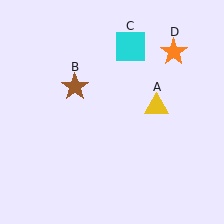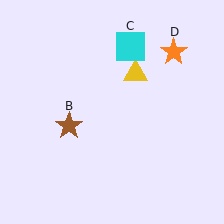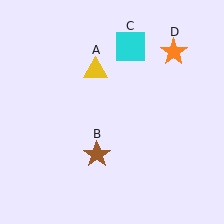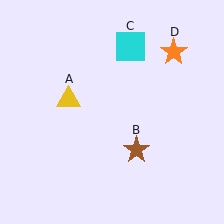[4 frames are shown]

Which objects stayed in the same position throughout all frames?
Cyan square (object C) and orange star (object D) remained stationary.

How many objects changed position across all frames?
2 objects changed position: yellow triangle (object A), brown star (object B).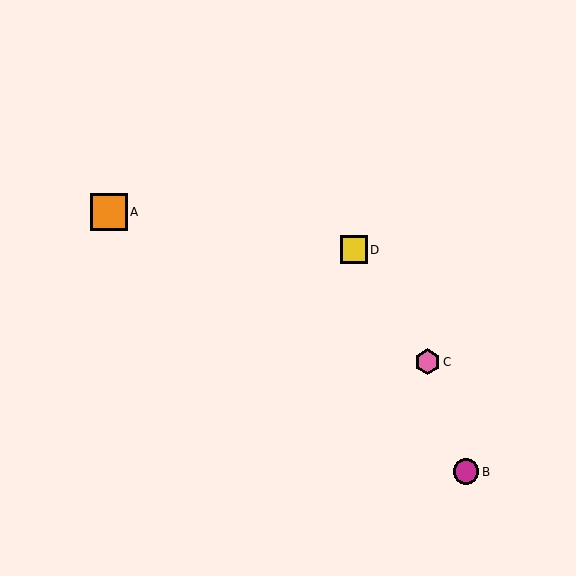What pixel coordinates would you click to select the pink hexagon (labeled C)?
Click at (428, 362) to select the pink hexagon C.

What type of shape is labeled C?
Shape C is a pink hexagon.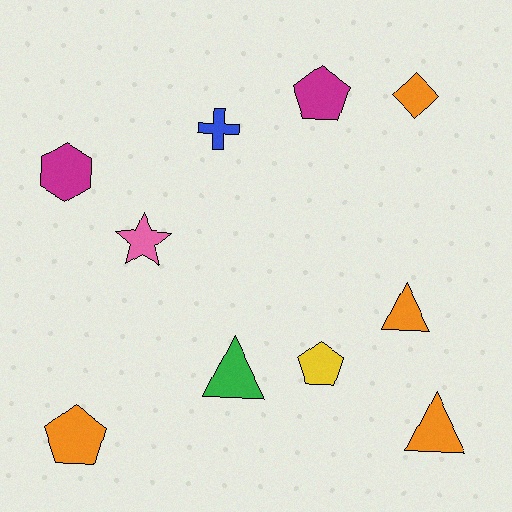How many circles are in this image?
There are no circles.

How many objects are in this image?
There are 10 objects.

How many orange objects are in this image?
There are 4 orange objects.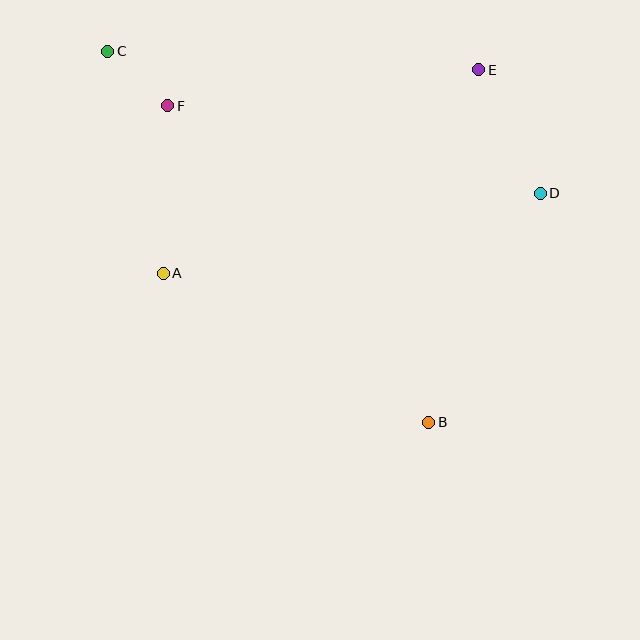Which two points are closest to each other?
Points C and F are closest to each other.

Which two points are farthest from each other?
Points B and C are farthest from each other.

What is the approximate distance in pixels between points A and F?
The distance between A and F is approximately 167 pixels.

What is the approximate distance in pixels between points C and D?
The distance between C and D is approximately 456 pixels.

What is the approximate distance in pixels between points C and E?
The distance between C and E is approximately 372 pixels.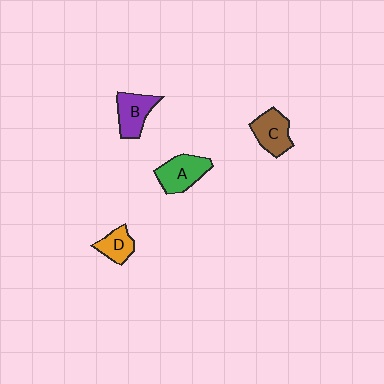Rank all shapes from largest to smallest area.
From largest to smallest: A (green), C (brown), B (purple), D (orange).